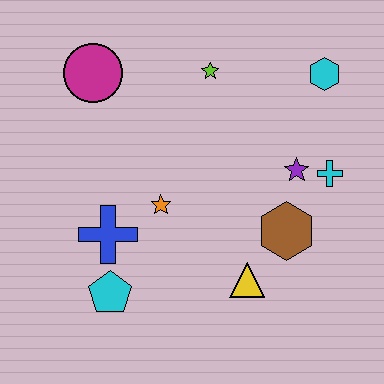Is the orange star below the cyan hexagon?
Yes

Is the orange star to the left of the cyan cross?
Yes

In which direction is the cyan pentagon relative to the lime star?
The cyan pentagon is below the lime star.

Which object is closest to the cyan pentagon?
The blue cross is closest to the cyan pentagon.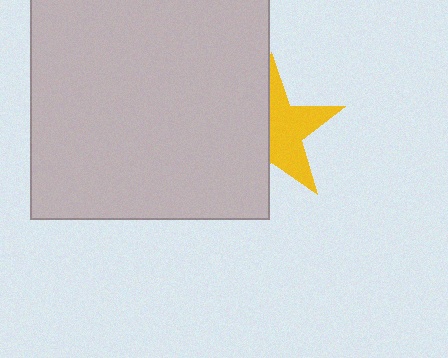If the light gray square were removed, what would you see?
You would see the complete yellow star.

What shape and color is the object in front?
The object in front is a light gray square.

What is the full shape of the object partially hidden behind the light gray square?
The partially hidden object is a yellow star.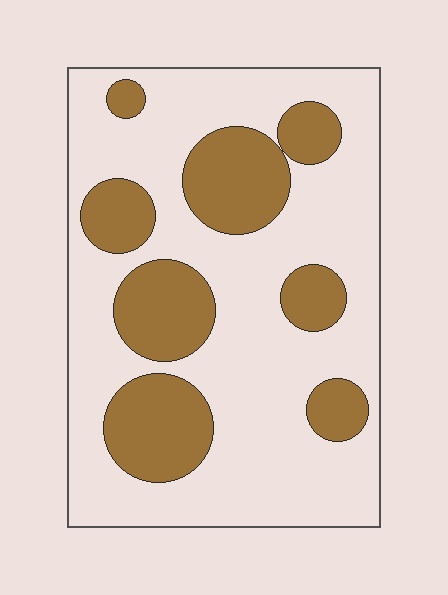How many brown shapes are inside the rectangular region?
8.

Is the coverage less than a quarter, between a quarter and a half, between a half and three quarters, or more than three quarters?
Between a quarter and a half.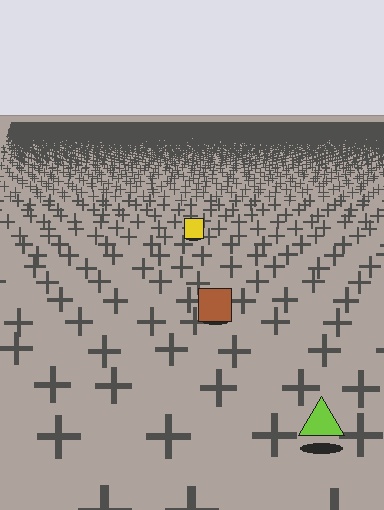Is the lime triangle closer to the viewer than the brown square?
Yes. The lime triangle is closer — you can tell from the texture gradient: the ground texture is coarser near it.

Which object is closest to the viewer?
The lime triangle is closest. The texture marks near it are larger and more spread out.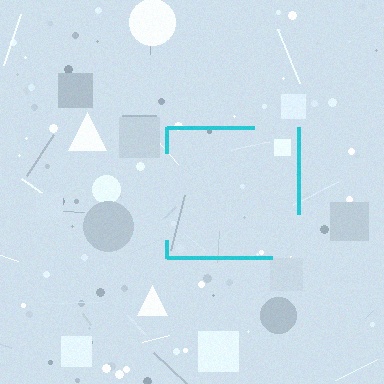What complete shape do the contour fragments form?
The contour fragments form a square.